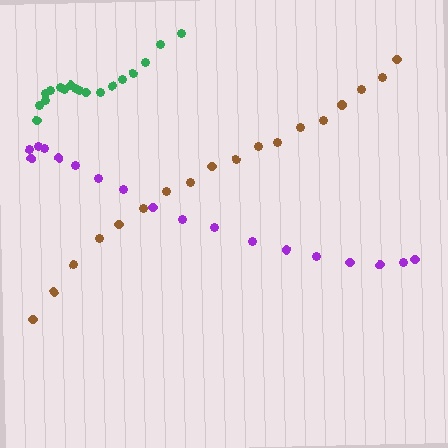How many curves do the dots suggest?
There are 3 distinct paths.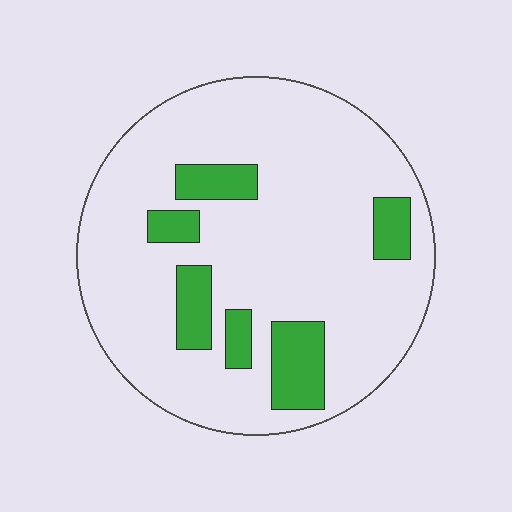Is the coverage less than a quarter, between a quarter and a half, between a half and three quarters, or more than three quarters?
Less than a quarter.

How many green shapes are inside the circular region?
6.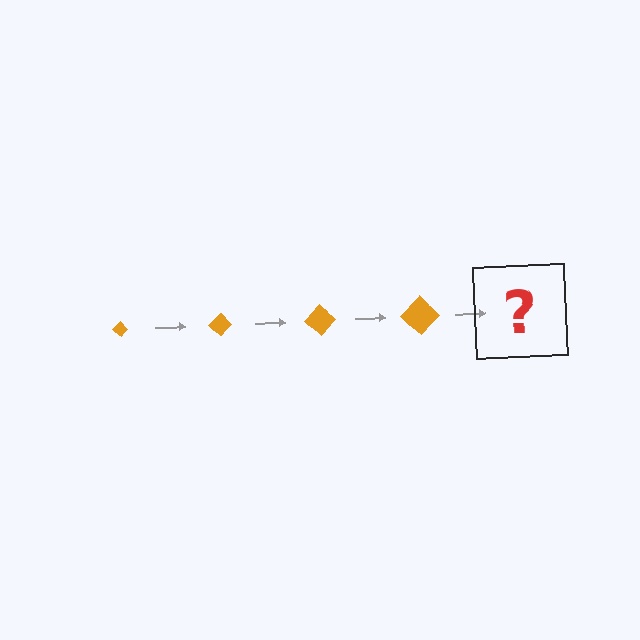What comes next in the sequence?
The next element should be an orange diamond, larger than the previous one.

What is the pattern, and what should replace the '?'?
The pattern is that the diamond gets progressively larger each step. The '?' should be an orange diamond, larger than the previous one.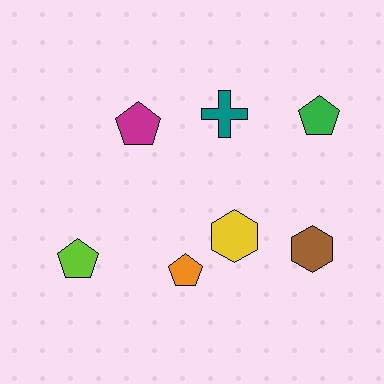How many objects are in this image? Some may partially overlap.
There are 7 objects.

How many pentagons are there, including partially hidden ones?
There are 4 pentagons.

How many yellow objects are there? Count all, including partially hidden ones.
There is 1 yellow object.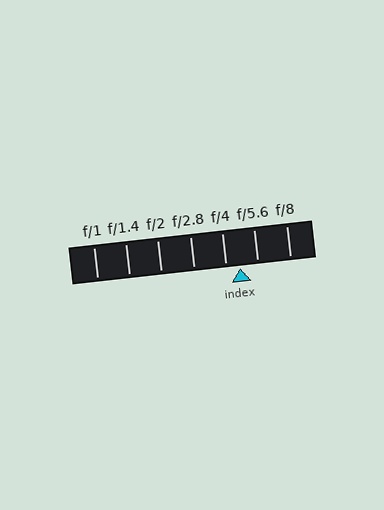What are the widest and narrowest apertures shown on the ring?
The widest aperture shown is f/1 and the narrowest is f/8.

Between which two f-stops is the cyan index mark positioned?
The index mark is between f/4 and f/5.6.